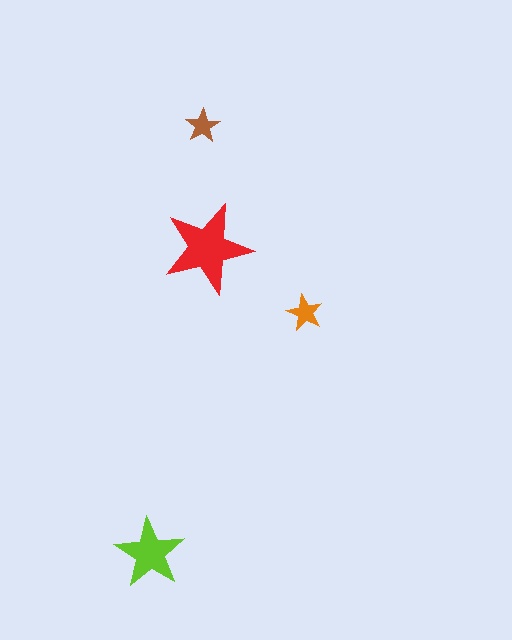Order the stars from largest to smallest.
the red one, the lime one, the orange one, the brown one.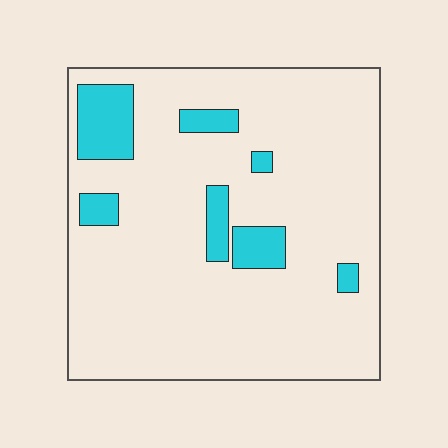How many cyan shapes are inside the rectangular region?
7.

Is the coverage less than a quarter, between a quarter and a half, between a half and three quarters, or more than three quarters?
Less than a quarter.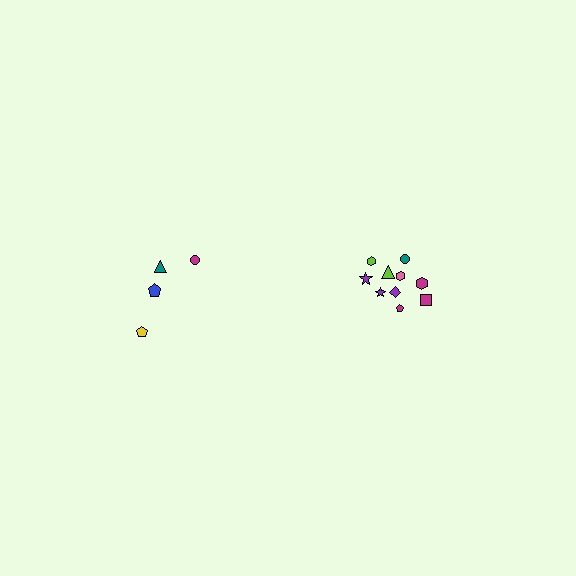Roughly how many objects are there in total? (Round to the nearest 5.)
Roughly 15 objects in total.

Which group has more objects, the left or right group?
The right group.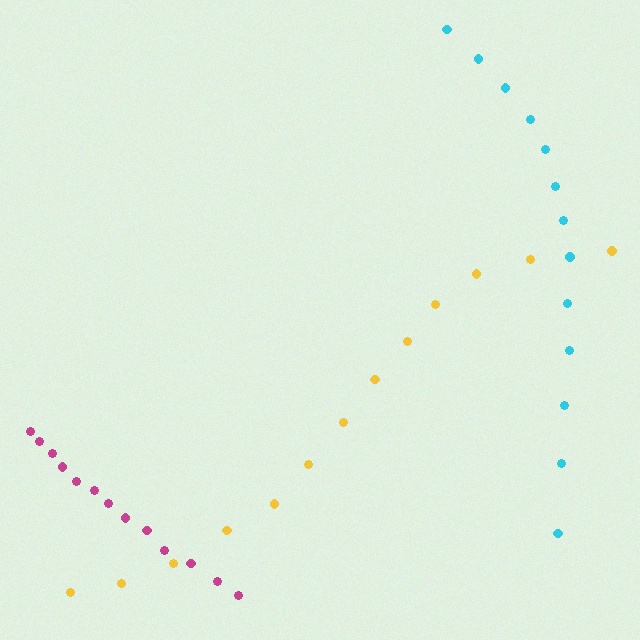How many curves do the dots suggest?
There are 3 distinct paths.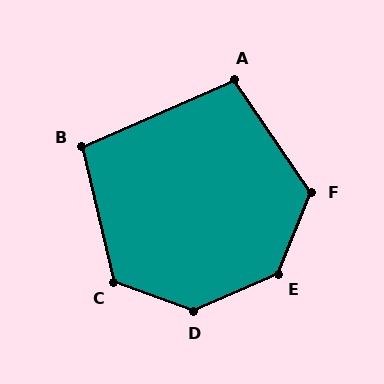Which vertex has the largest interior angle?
D, at approximately 136 degrees.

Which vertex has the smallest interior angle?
B, at approximately 100 degrees.